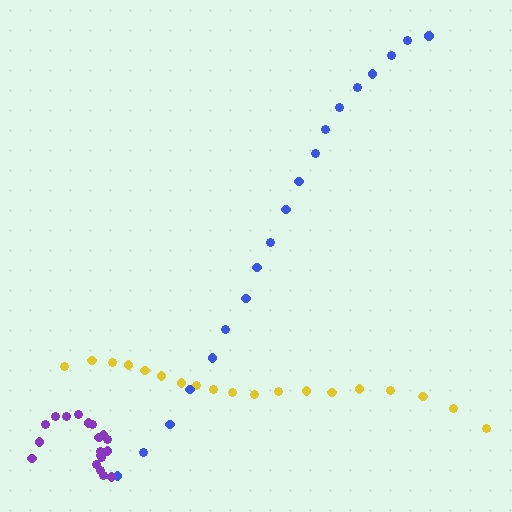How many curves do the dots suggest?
There are 3 distinct paths.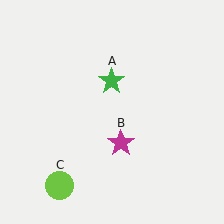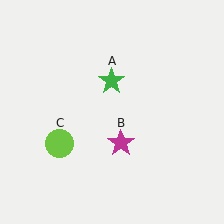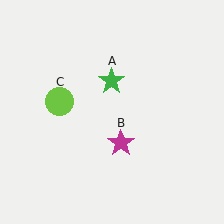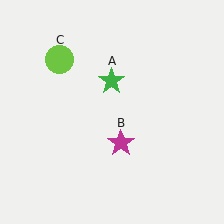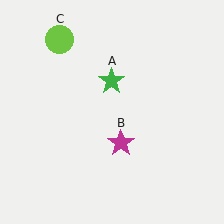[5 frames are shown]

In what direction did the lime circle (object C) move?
The lime circle (object C) moved up.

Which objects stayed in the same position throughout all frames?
Green star (object A) and magenta star (object B) remained stationary.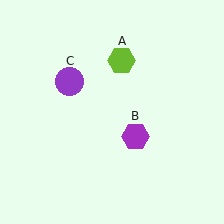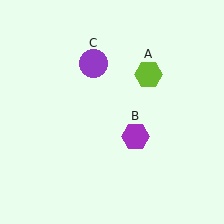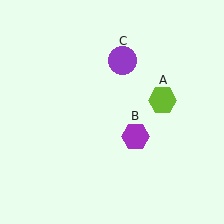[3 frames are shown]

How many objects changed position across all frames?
2 objects changed position: lime hexagon (object A), purple circle (object C).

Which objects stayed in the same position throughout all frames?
Purple hexagon (object B) remained stationary.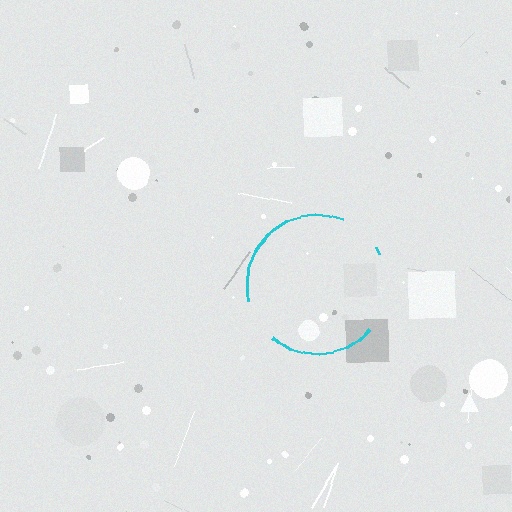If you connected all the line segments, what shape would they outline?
They would outline a circle.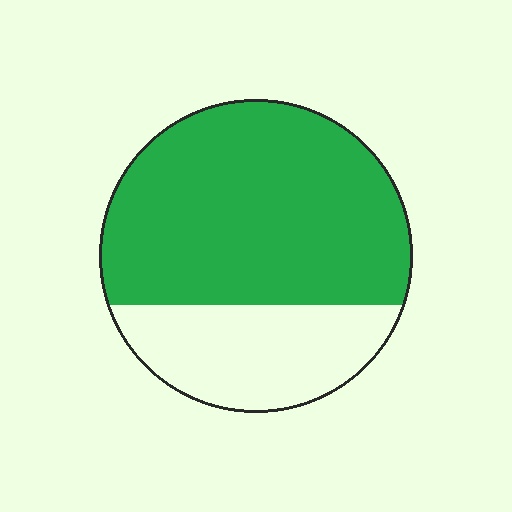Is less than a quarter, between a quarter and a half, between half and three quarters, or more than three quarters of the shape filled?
Between half and three quarters.